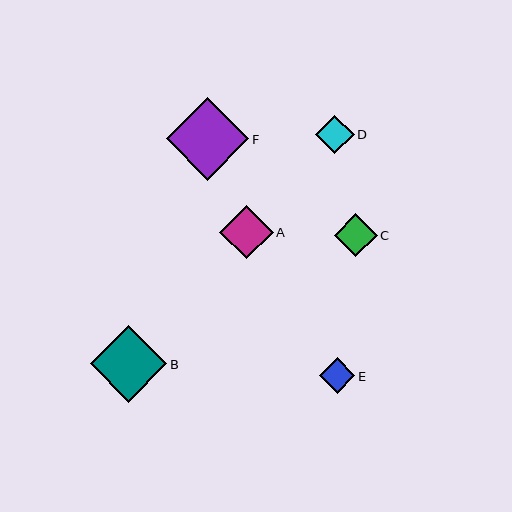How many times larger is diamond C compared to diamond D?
Diamond C is approximately 1.1 times the size of diamond D.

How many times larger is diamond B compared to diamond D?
Diamond B is approximately 2.0 times the size of diamond D.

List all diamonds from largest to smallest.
From largest to smallest: F, B, A, C, D, E.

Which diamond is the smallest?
Diamond E is the smallest with a size of approximately 35 pixels.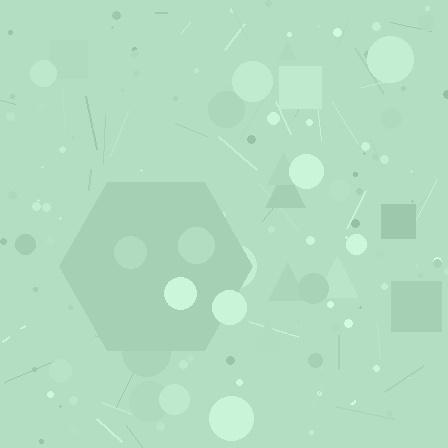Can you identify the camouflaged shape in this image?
The camouflaged shape is a hexagon.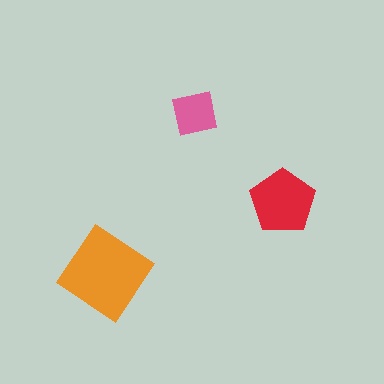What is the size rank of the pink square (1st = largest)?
3rd.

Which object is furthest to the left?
The orange diamond is leftmost.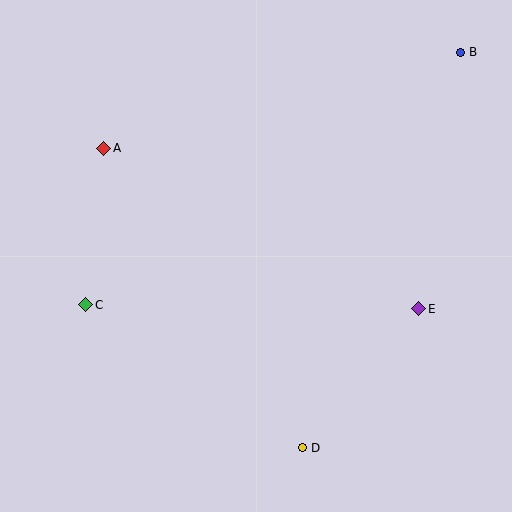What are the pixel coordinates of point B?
Point B is at (460, 52).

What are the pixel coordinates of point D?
Point D is at (302, 448).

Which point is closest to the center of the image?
Point E at (419, 309) is closest to the center.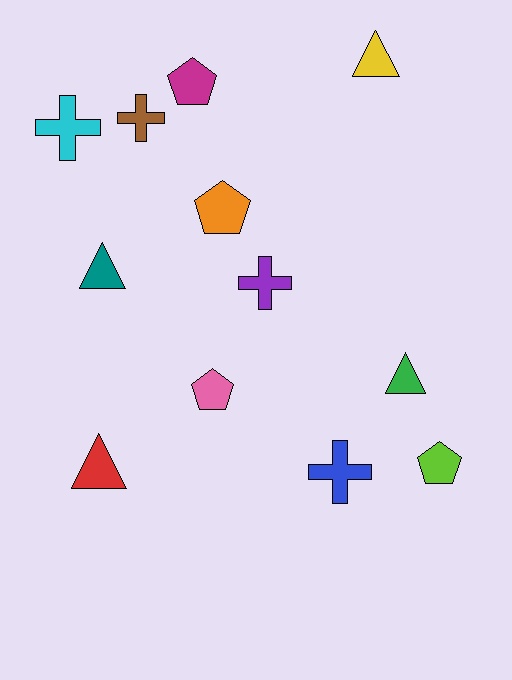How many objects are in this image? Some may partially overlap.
There are 12 objects.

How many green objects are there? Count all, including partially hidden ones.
There is 1 green object.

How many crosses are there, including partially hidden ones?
There are 4 crosses.